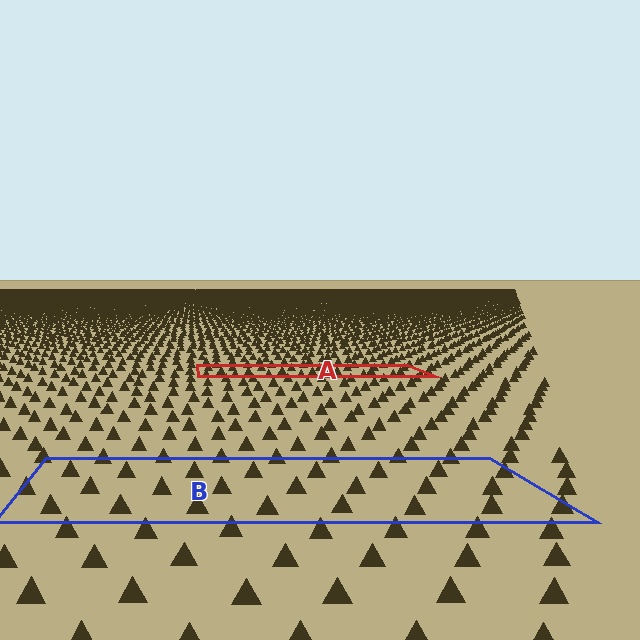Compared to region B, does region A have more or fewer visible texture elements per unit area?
Region A has more texture elements per unit area — they are packed more densely because it is farther away.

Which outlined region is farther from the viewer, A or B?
Region A is farther from the viewer — the texture elements inside it appear smaller and more densely packed.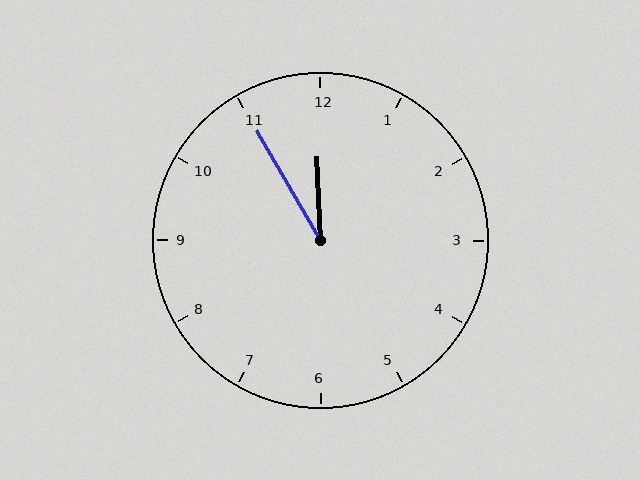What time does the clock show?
11:55.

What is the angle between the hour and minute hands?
Approximately 28 degrees.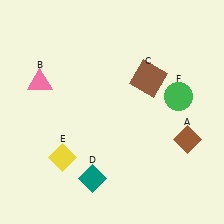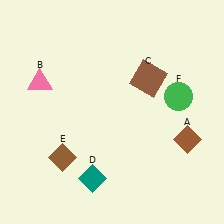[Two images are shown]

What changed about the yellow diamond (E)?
In Image 1, E is yellow. In Image 2, it changed to brown.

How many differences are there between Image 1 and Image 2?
There is 1 difference between the two images.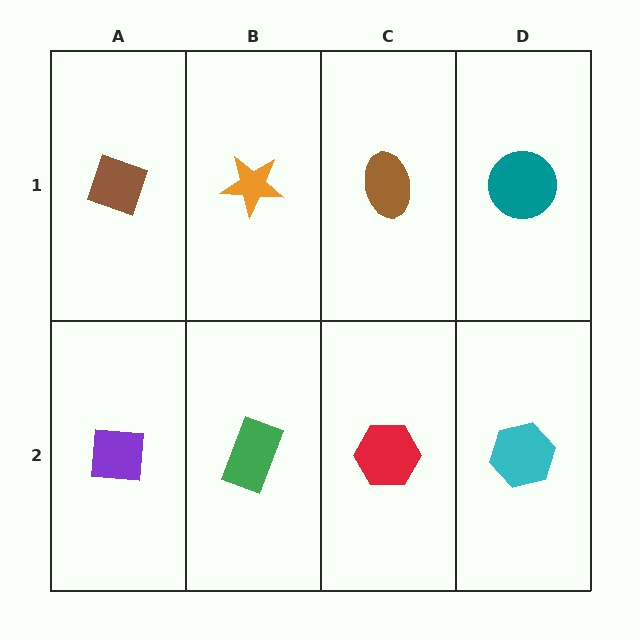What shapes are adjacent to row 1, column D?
A cyan hexagon (row 2, column D), a brown ellipse (row 1, column C).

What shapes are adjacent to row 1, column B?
A green rectangle (row 2, column B), a brown diamond (row 1, column A), a brown ellipse (row 1, column C).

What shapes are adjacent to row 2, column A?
A brown diamond (row 1, column A), a green rectangle (row 2, column B).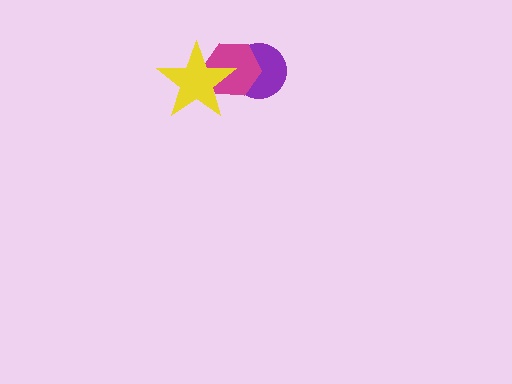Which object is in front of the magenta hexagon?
The yellow star is in front of the magenta hexagon.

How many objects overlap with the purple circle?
1 object overlaps with the purple circle.